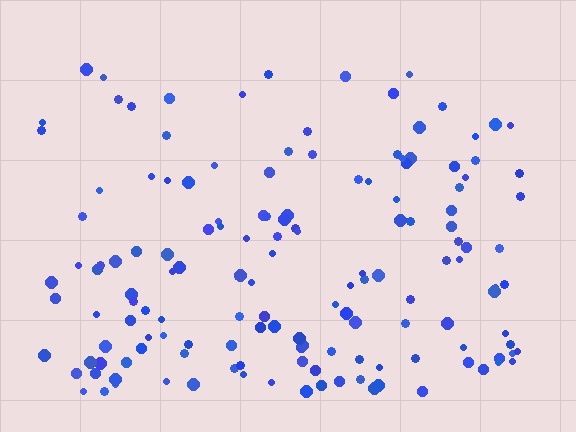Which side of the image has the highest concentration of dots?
The bottom.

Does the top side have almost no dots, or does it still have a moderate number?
Still a moderate number, just noticeably fewer than the bottom.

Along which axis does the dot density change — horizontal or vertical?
Vertical.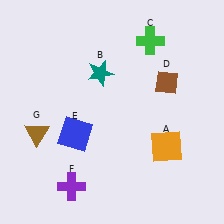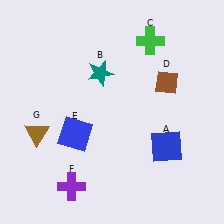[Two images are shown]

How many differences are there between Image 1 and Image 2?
There is 1 difference between the two images.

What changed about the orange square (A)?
In Image 1, A is orange. In Image 2, it changed to blue.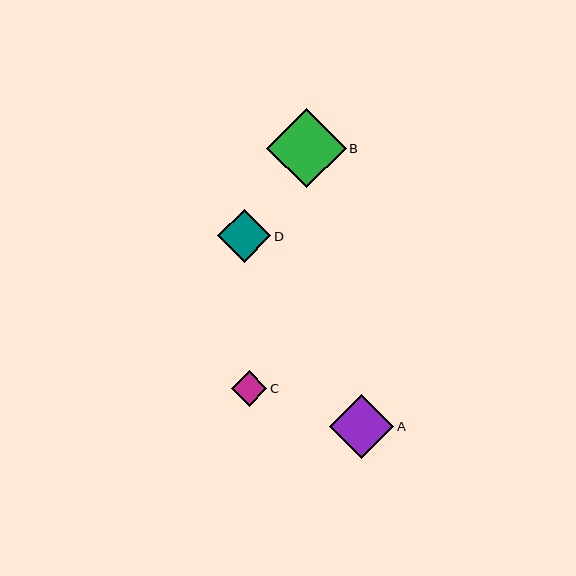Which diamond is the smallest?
Diamond C is the smallest with a size of approximately 35 pixels.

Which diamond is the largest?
Diamond B is the largest with a size of approximately 79 pixels.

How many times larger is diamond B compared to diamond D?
Diamond B is approximately 1.5 times the size of diamond D.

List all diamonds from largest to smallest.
From largest to smallest: B, A, D, C.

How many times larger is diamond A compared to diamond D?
Diamond A is approximately 1.2 times the size of diamond D.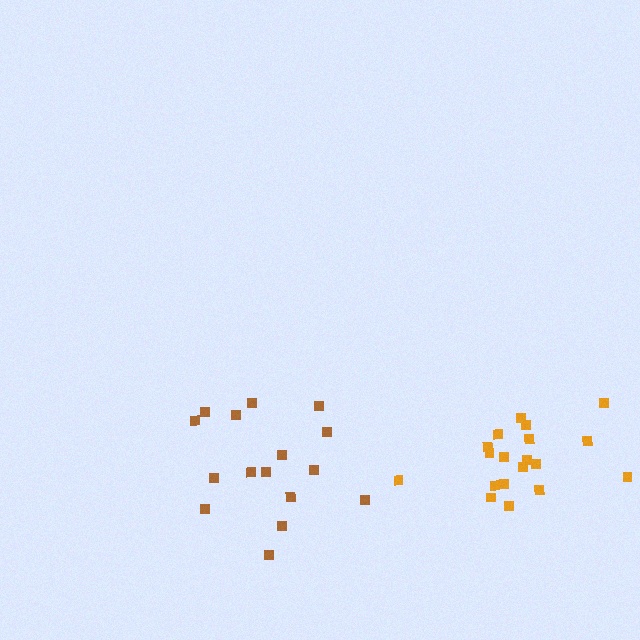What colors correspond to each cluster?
The clusters are colored: brown, orange.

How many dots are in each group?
Group 1: 16 dots, Group 2: 19 dots (35 total).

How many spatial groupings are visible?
There are 2 spatial groupings.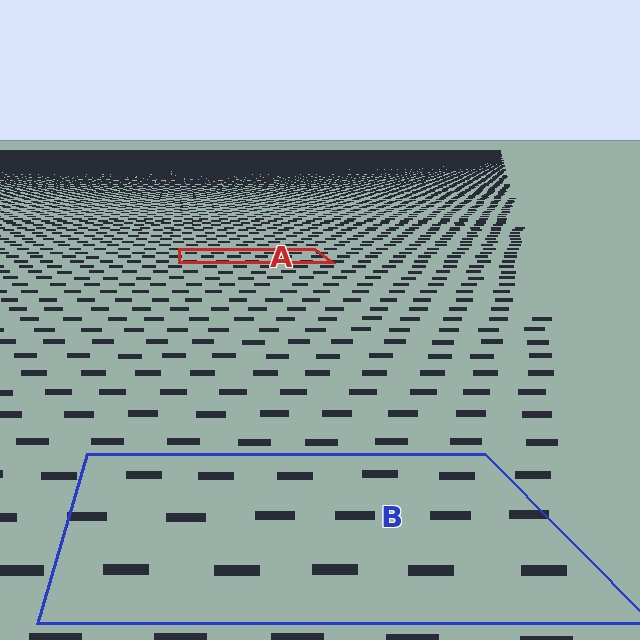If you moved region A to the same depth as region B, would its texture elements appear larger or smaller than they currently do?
They would appear larger. At a closer depth, the same texture elements are projected at a bigger on-screen size.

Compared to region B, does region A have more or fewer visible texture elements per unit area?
Region A has more texture elements per unit area — they are packed more densely because it is farther away.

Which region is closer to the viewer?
Region B is closer. The texture elements there are larger and more spread out.